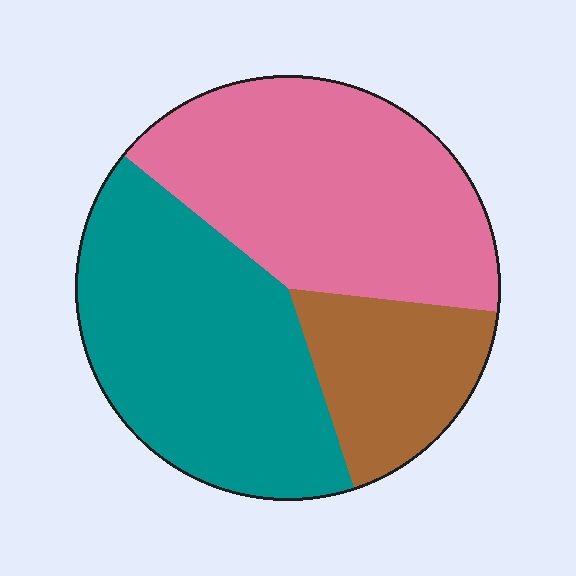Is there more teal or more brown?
Teal.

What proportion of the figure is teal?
Teal takes up between a quarter and a half of the figure.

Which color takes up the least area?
Brown, at roughly 20%.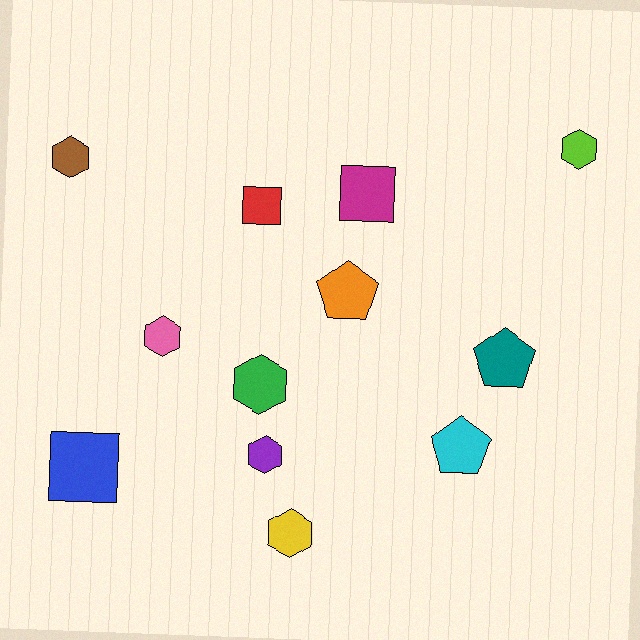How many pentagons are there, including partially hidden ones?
There are 3 pentagons.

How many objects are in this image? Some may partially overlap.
There are 12 objects.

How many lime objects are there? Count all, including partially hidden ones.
There is 1 lime object.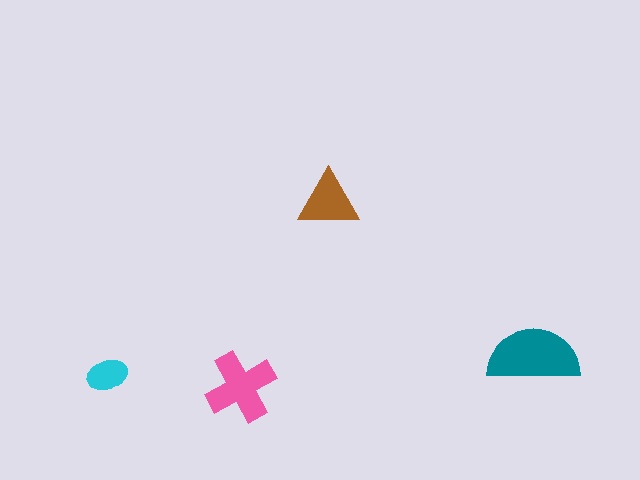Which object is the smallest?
The cyan ellipse.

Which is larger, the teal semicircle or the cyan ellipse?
The teal semicircle.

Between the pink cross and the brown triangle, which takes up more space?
The pink cross.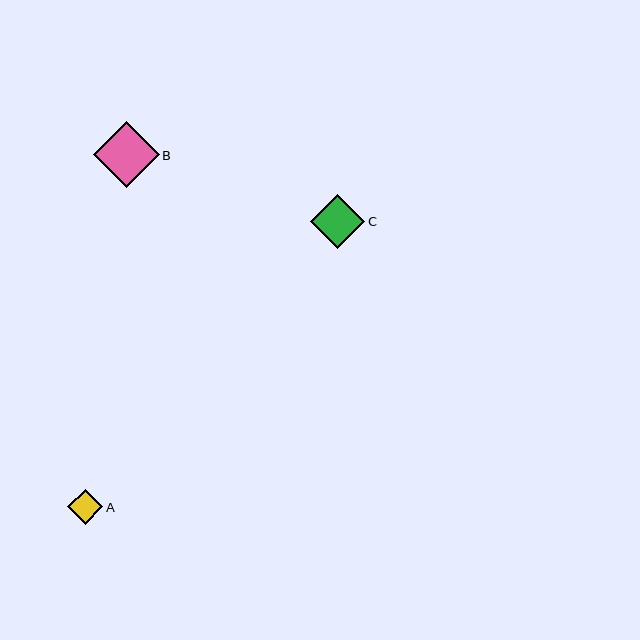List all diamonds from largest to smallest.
From largest to smallest: B, C, A.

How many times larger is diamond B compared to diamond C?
Diamond B is approximately 1.2 times the size of diamond C.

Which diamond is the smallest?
Diamond A is the smallest with a size of approximately 35 pixels.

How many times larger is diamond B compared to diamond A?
Diamond B is approximately 1.9 times the size of diamond A.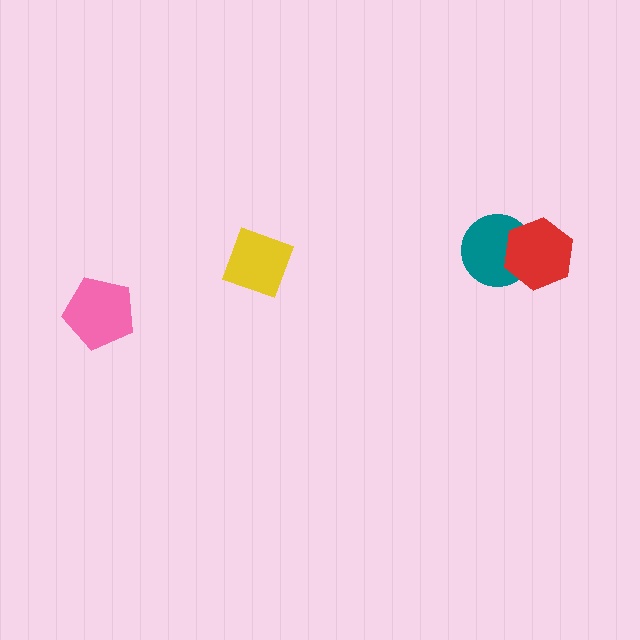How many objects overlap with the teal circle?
1 object overlaps with the teal circle.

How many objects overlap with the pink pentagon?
0 objects overlap with the pink pentagon.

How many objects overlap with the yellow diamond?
0 objects overlap with the yellow diamond.